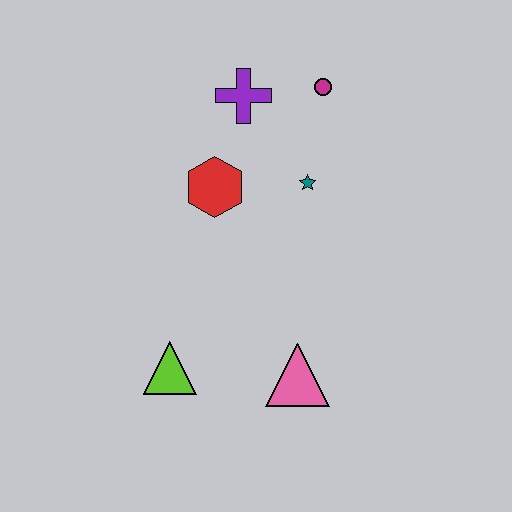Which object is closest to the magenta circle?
The purple cross is closest to the magenta circle.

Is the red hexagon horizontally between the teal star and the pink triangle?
No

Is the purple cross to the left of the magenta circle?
Yes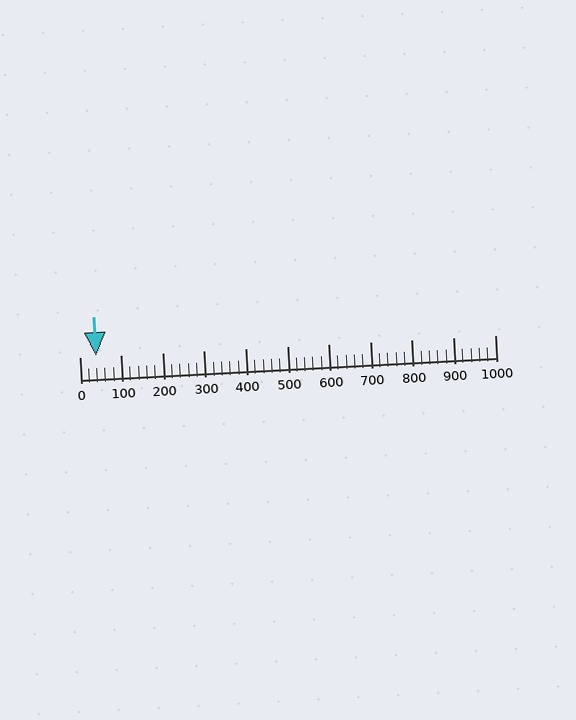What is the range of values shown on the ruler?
The ruler shows values from 0 to 1000.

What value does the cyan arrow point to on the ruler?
The cyan arrow points to approximately 40.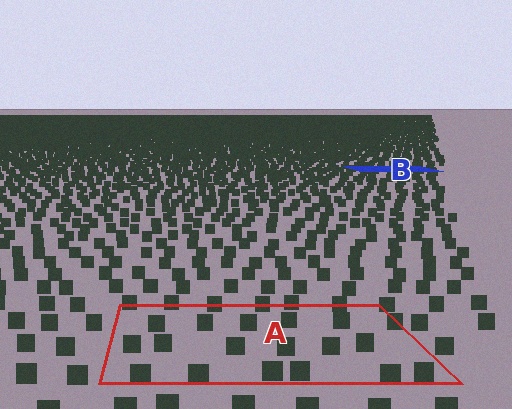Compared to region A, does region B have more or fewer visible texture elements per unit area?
Region B has more texture elements per unit area — they are packed more densely because it is farther away.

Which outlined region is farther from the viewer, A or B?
Region B is farther from the viewer — the texture elements inside it appear smaller and more densely packed.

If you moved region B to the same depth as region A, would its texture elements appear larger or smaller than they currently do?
They would appear larger. At a closer depth, the same texture elements are projected at a bigger on-screen size.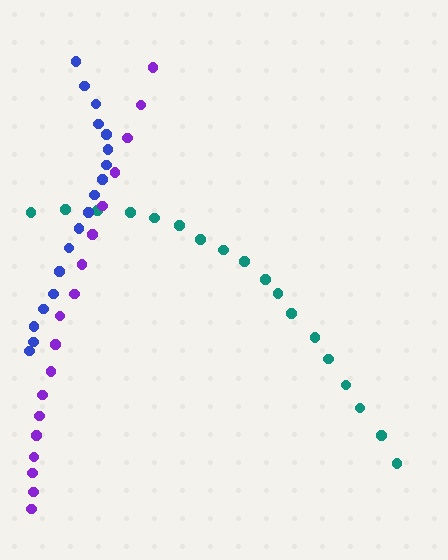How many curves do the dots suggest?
There are 3 distinct paths.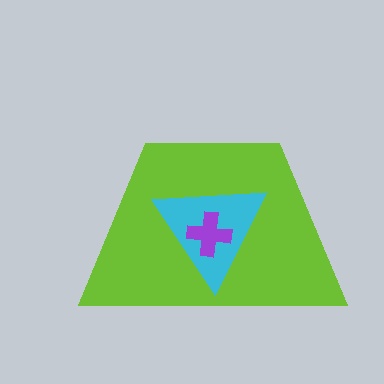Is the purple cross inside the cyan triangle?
Yes.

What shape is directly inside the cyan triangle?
The purple cross.